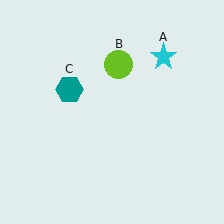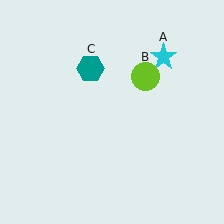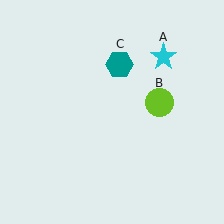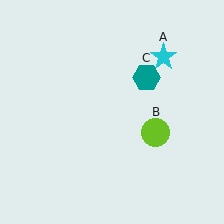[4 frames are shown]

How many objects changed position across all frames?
2 objects changed position: lime circle (object B), teal hexagon (object C).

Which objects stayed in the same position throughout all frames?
Cyan star (object A) remained stationary.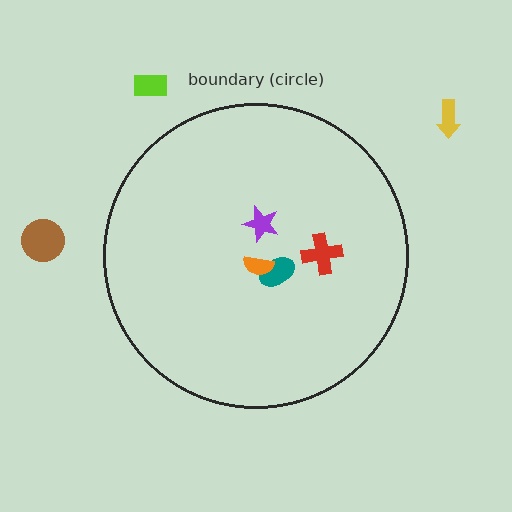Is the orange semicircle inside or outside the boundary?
Inside.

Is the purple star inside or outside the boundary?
Inside.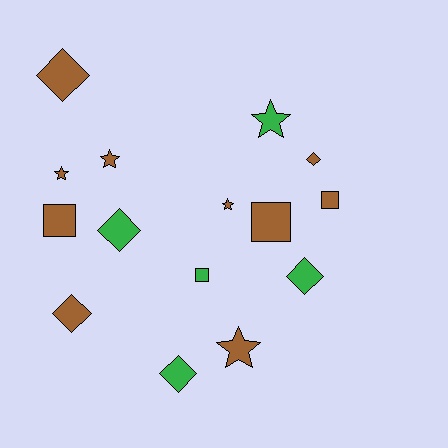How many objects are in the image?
There are 15 objects.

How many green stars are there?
There is 1 green star.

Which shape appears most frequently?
Diamond, with 6 objects.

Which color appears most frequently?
Brown, with 10 objects.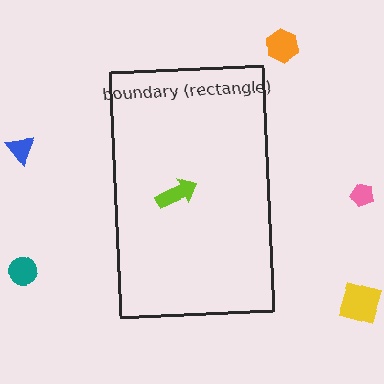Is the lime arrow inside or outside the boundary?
Inside.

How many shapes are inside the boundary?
1 inside, 5 outside.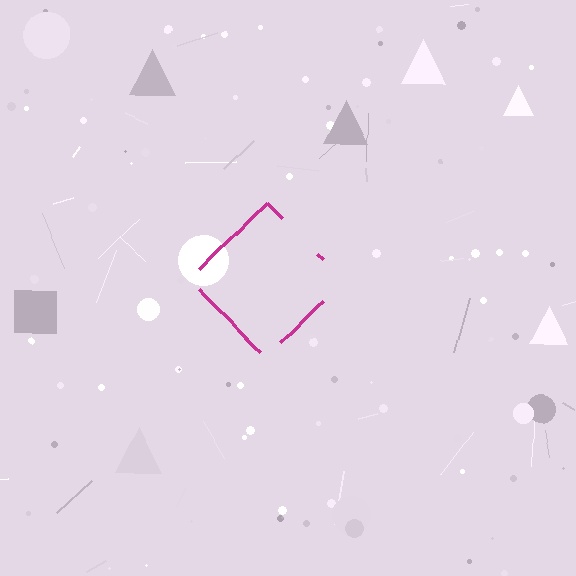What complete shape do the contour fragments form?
The contour fragments form a diamond.